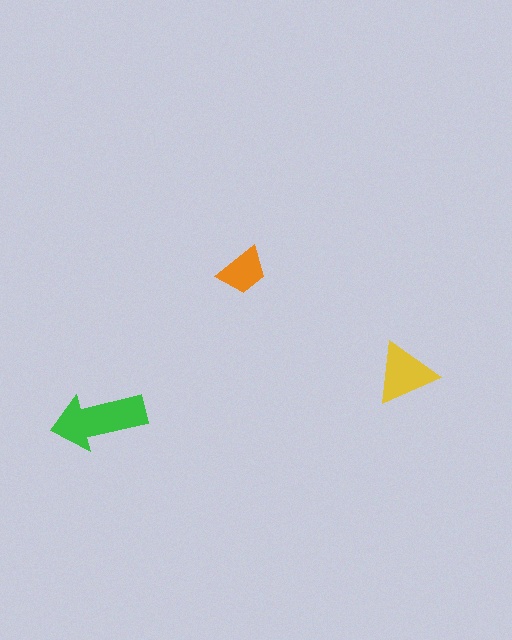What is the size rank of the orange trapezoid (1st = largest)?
3rd.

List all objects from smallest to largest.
The orange trapezoid, the yellow triangle, the green arrow.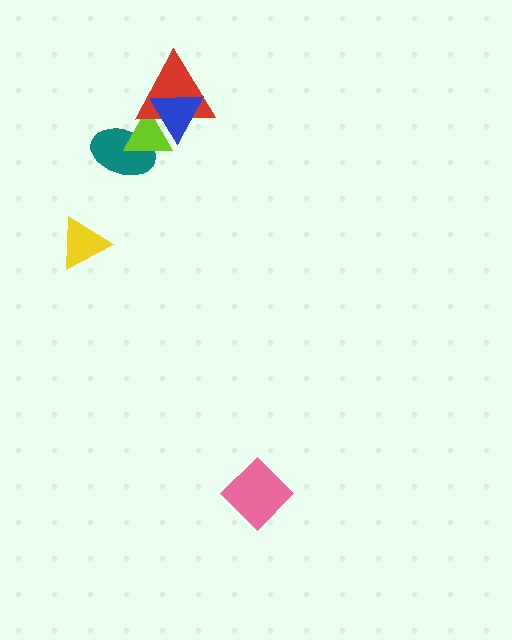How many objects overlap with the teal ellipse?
1 object overlaps with the teal ellipse.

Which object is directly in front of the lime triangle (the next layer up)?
The red triangle is directly in front of the lime triangle.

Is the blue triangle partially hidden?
No, no other shape covers it.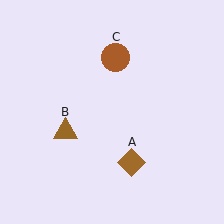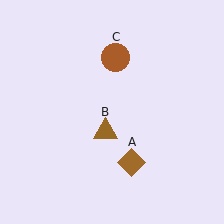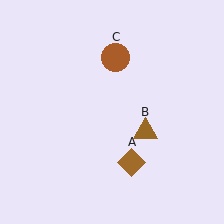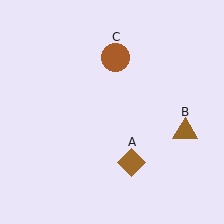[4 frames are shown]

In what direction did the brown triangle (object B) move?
The brown triangle (object B) moved right.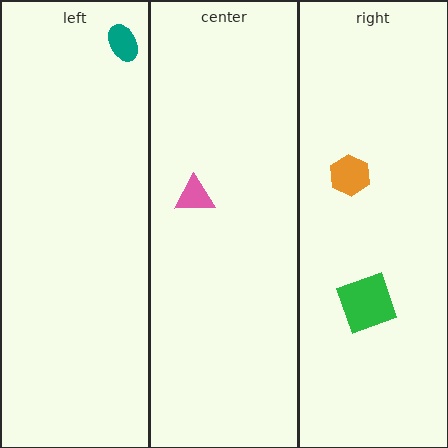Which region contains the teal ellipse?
The left region.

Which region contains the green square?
The right region.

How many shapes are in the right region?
2.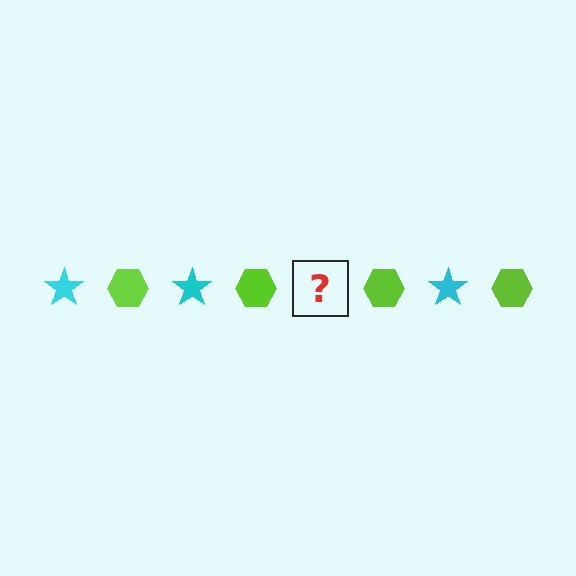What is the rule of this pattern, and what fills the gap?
The rule is that the pattern alternates between cyan star and lime hexagon. The gap should be filled with a cyan star.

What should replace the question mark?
The question mark should be replaced with a cyan star.